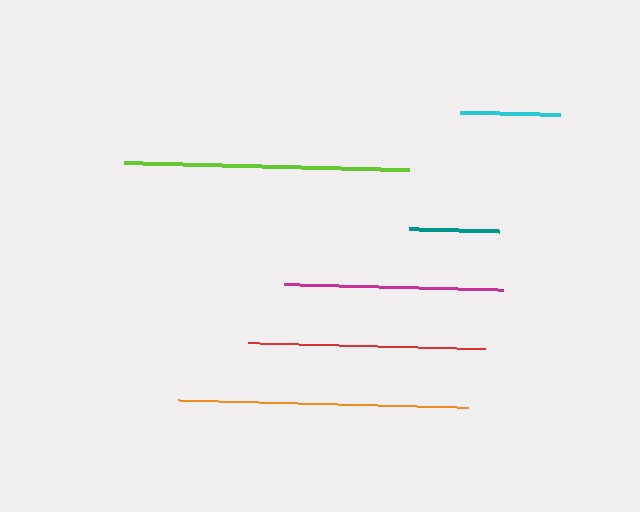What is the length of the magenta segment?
The magenta segment is approximately 219 pixels long.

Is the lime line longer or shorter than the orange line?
The orange line is longer than the lime line.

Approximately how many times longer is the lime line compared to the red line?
The lime line is approximately 1.2 times the length of the red line.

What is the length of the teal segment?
The teal segment is approximately 90 pixels long.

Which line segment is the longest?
The orange line is the longest at approximately 290 pixels.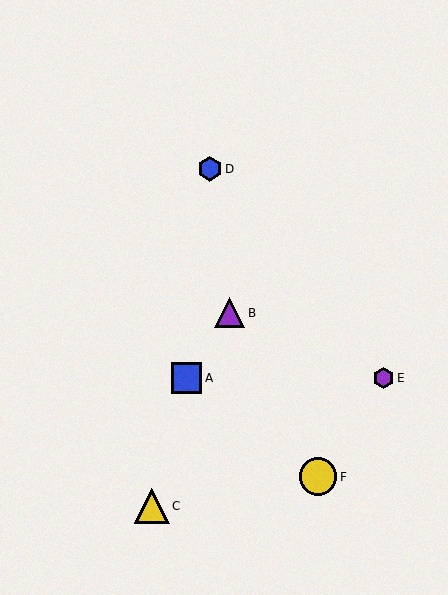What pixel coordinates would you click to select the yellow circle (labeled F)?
Click at (318, 477) to select the yellow circle F.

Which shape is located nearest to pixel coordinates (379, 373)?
The purple hexagon (labeled E) at (384, 378) is nearest to that location.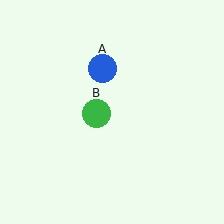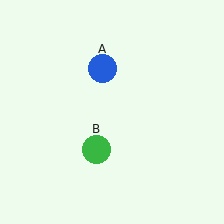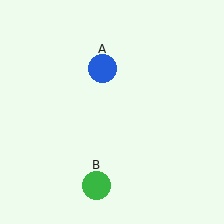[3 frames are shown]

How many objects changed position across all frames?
1 object changed position: green circle (object B).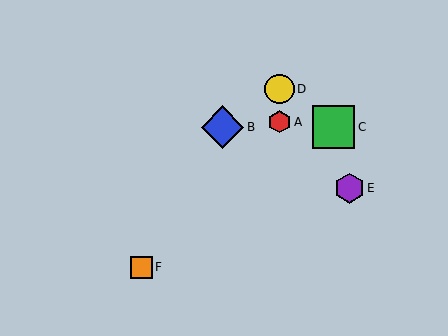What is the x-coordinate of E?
Object E is at x≈349.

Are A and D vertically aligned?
Yes, both are at x≈279.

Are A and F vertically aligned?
No, A is at x≈279 and F is at x≈141.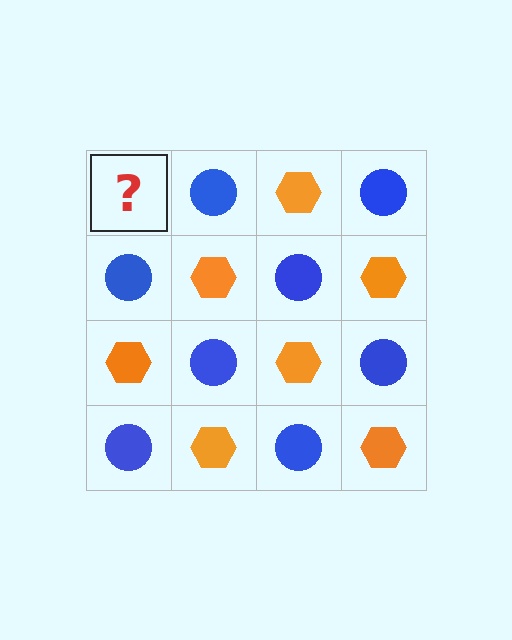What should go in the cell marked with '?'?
The missing cell should contain an orange hexagon.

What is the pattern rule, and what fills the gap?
The rule is that it alternates orange hexagon and blue circle in a checkerboard pattern. The gap should be filled with an orange hexagon.